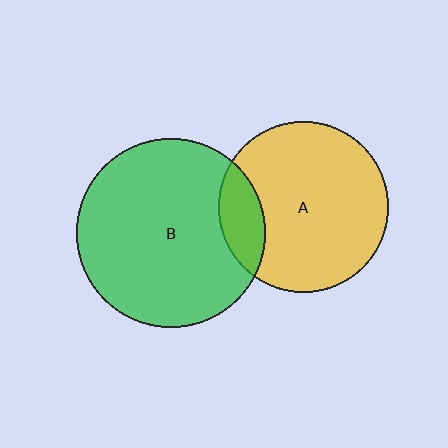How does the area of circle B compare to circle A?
Approximately 1.2 times.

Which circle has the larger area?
Circle B (green).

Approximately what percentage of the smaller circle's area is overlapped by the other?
Approximately 15%.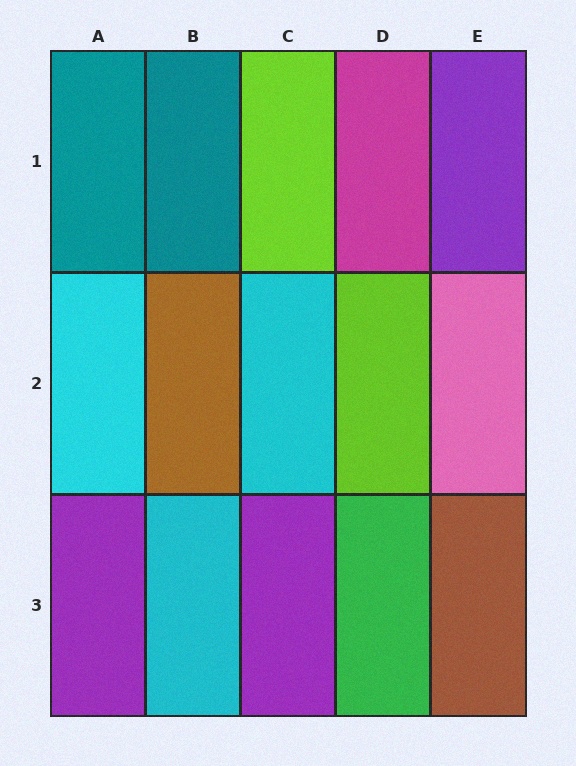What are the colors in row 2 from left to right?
Cyan, brown, cyan, lime, pink.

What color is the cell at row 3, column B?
Cyan.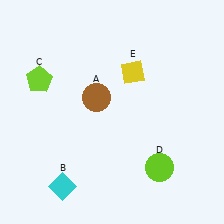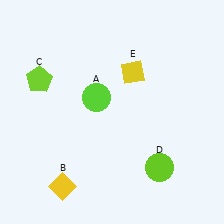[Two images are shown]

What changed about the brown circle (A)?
In Image 1, A is brown. In Image 2, it changed to lime.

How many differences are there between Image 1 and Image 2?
There are 2 differences between the two images.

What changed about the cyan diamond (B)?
In Image 1, B is cyan. In Image 2, it changed to yellow.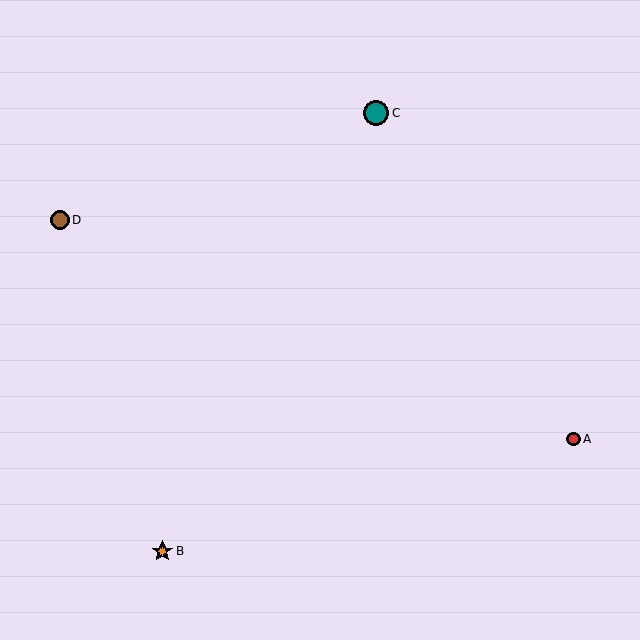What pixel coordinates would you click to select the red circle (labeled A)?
Click at (573, 439) to select the red circle A.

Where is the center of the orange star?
The center of the orange star is at (162, 551).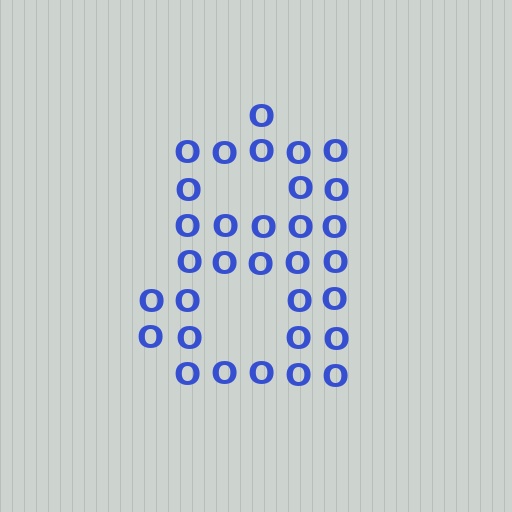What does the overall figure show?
The overall figure shows the digit 8.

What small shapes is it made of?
It is made of small letter O's.